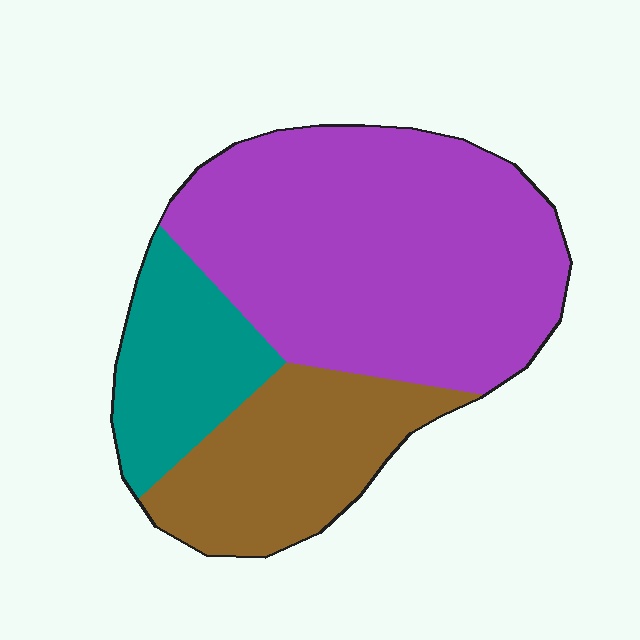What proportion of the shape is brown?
Brown covers about 25% of the shape.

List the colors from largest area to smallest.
From largest to smallest: purple, brown, teal.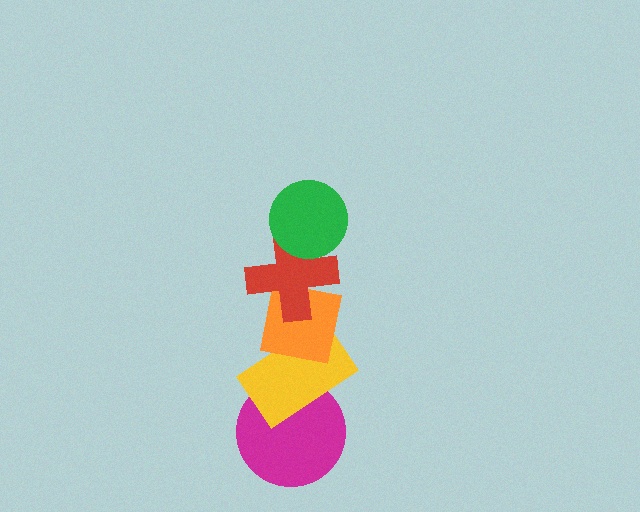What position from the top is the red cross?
The red cross is 2nd from the top.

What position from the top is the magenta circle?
The magenta circle is 5th from the top.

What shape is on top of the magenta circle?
The yellow rectangle is on top of the magenta circle.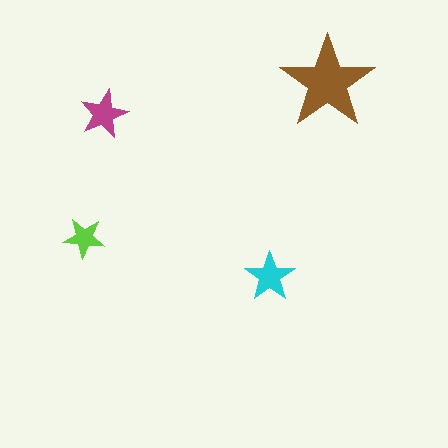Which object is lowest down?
The cyan star is bottommost.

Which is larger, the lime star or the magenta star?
The magenta one.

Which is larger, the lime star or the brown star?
The brown one.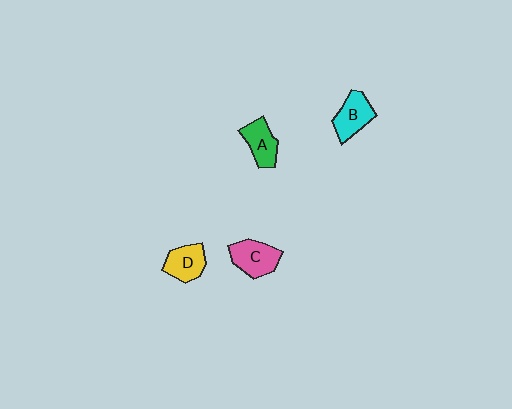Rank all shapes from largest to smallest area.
From largest to smallest: C (pink), B (cyan), D (yellow), A (green).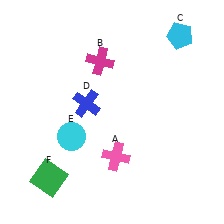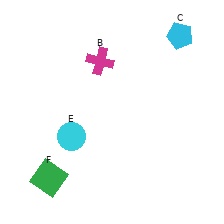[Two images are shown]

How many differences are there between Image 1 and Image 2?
There are 2 differences between the two images.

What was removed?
The pink cross (A), the blue cross (D) were removed in Image 2.